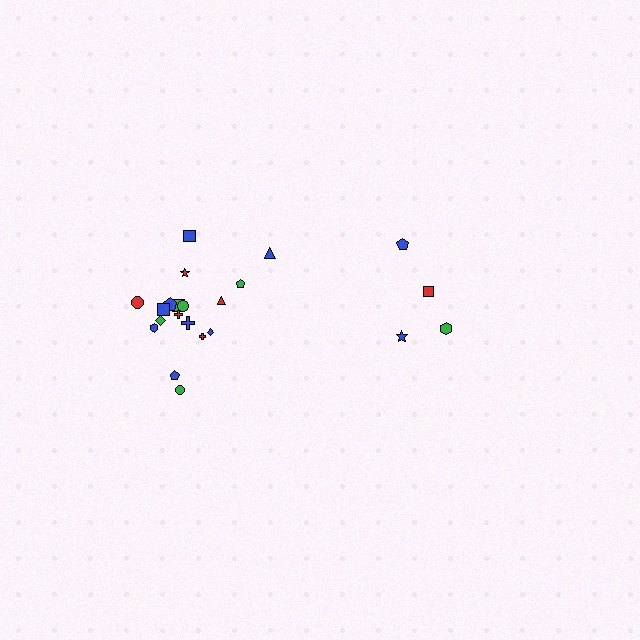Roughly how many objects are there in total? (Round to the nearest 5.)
Roughly 20 objects in total.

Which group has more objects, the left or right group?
The left group.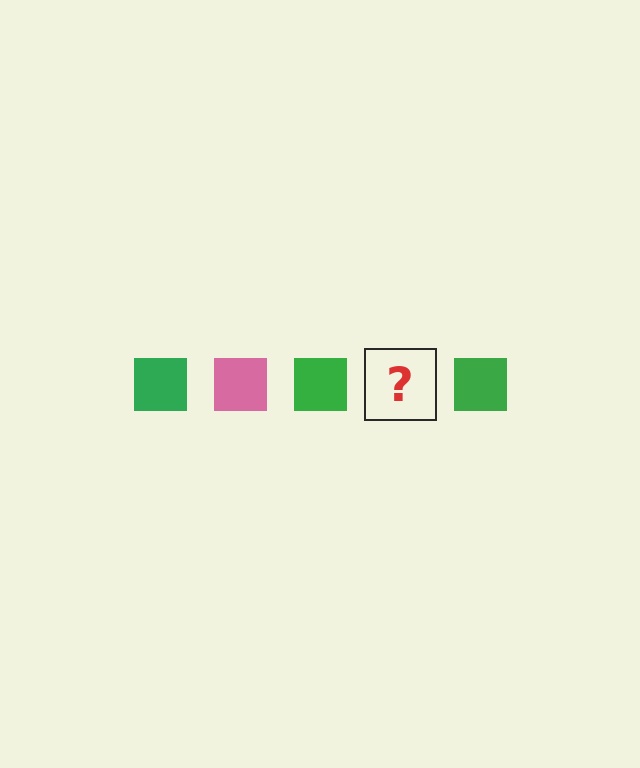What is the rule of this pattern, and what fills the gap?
The rule is that the pattern cycles through green, pink squares. The gap should be filled with a pink square.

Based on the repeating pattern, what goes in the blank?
The blank should be a pink square.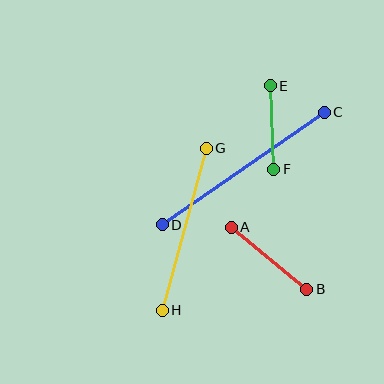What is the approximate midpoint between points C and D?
The midpoint is at approximately (243, 168) pixels.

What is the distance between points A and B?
The distance is approximately 98 pixels.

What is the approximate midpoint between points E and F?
The midpoint is at approximately (272, 128) pixels.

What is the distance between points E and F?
The distance is approximately 84 pixels.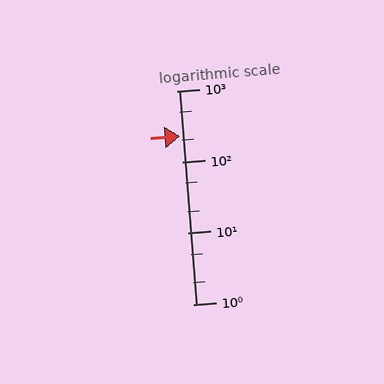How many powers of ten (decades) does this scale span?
The scale spans 3 decades, from 1 to 1000.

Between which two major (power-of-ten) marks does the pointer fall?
The pointer is between 100 and 1000.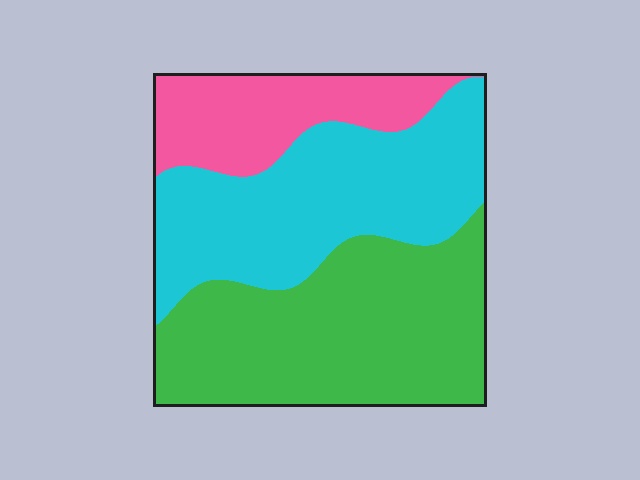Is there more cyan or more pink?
Cyan.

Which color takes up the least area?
Pink, at roughly 20%.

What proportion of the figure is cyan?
Cyan takes up about three eighths (3/8) of the figure.